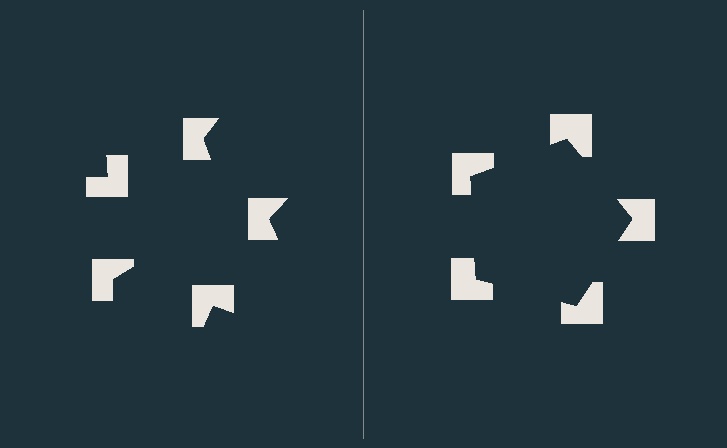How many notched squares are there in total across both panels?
10 — 5 on each side.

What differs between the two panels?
The notched squares are positioned identically on both sides; only the wedge orientations differ. On the right they align to a pentagon; on the left they are misaligned.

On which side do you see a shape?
An illusory pentagon appears on the right side. On the left side the wedge cuts are rotated, so no coherent shape forms.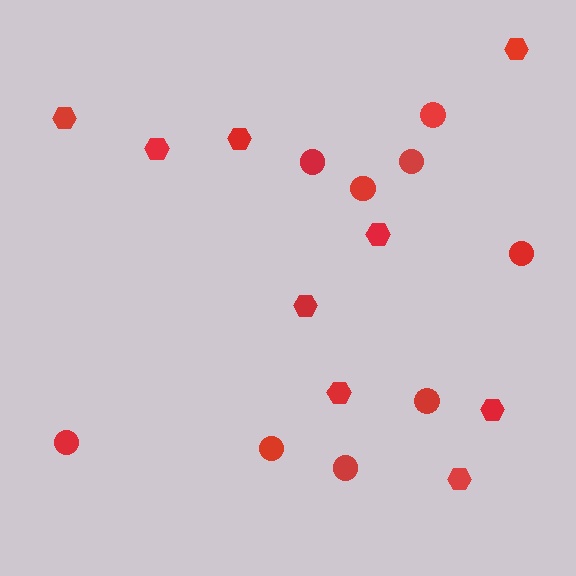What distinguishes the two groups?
There are 2 groups: one group of hexagons (9) and one group of circles (9).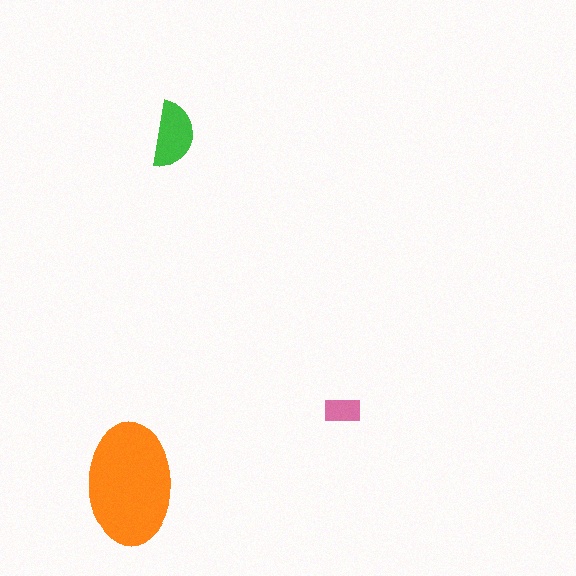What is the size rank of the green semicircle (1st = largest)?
2nd.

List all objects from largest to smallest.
The orange ellipse, the green semicircle, the pink rectangle.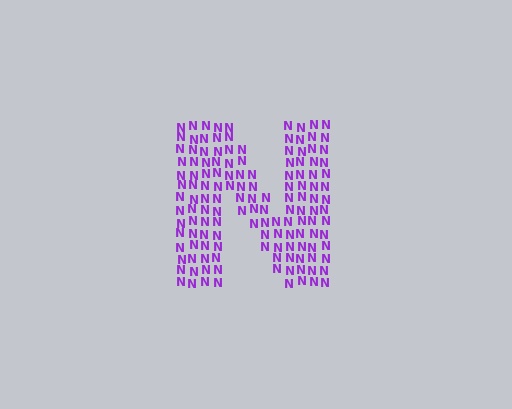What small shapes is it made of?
It is made of small letter N's.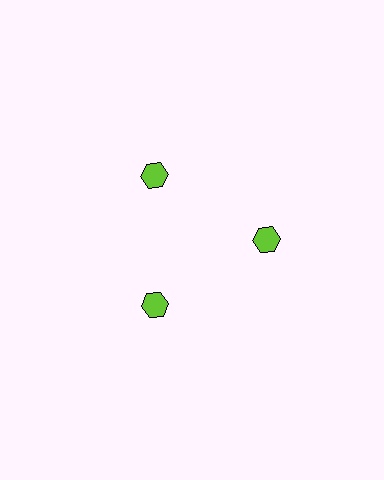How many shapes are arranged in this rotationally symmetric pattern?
There are 3 shapes, arranged in 3 groups of 1.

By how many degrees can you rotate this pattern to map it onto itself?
The pattern maps onto itself every 120 degrees of rotation.